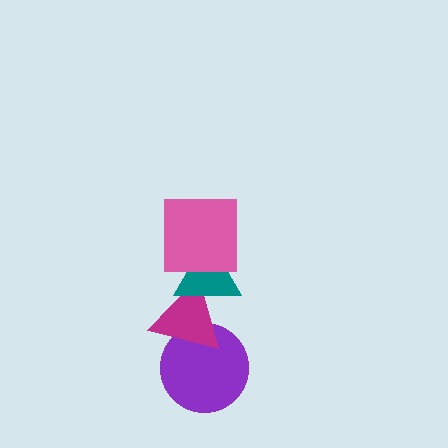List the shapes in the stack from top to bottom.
From top to bottom: the pink square, the teal triangle, the magenta triangle, the purple circle.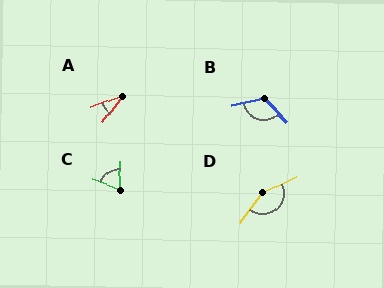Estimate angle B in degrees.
Approximately 121 degrees.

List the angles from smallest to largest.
A (34°), C (69°), B (121°), D (151°).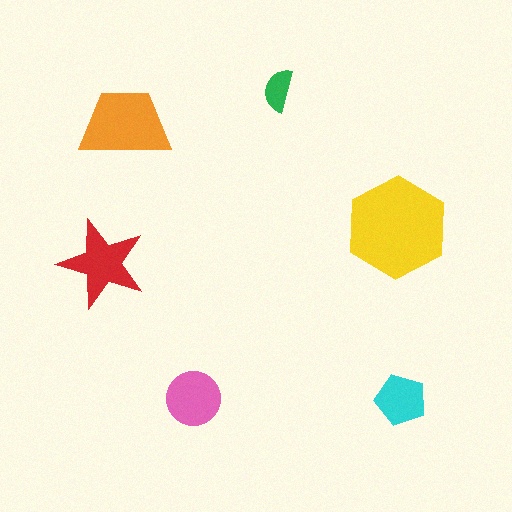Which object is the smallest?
The green semicircle.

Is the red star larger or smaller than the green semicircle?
Larger.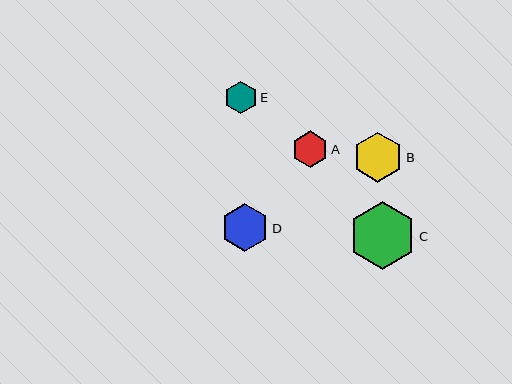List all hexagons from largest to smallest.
From largest to smallest: C, B, D, A, E.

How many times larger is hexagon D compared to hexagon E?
Hexagon D is approximately 1.5 times the size of hexagon E.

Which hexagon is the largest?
Hexagon C is the largest with a size of approximately 68 pixels.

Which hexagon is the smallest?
Hexagon E is the smallest with a size of approximately 33 pixels.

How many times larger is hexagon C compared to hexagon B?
Hexagon C is approximately 1.4 times the size of hexagon B.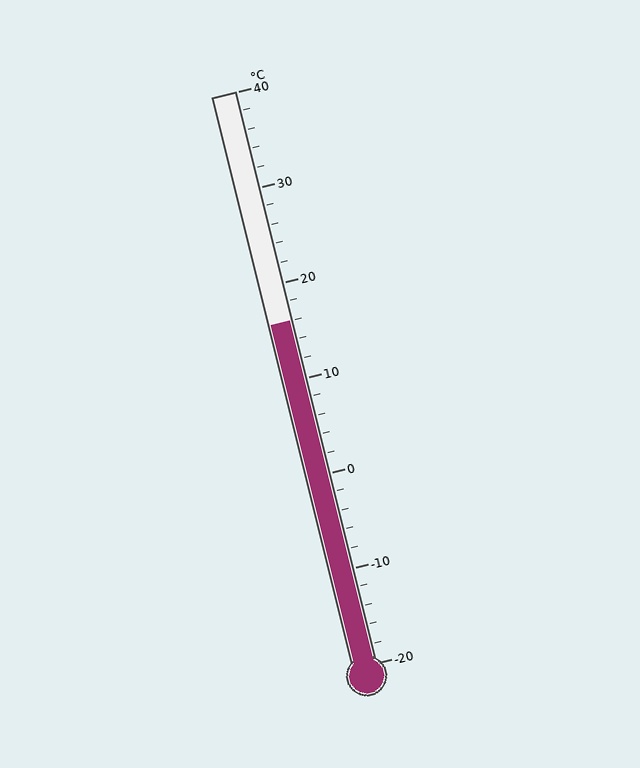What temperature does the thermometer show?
The thermometer shows approximately 16°C.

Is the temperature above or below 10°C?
The temperature is above 10°C.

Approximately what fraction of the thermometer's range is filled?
The thermometer is filled to approximately 60% of its range.